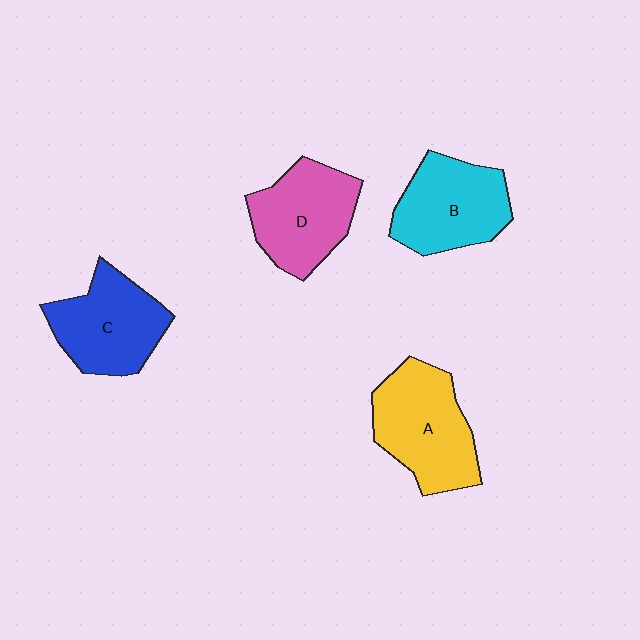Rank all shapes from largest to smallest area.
From largest to smallest: A (yellow), C (blue), B (cyan), D (pink).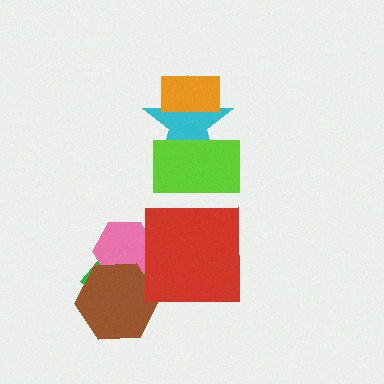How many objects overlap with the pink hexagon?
3 objects overlap with the pink hexagon.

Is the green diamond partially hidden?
Yes, it is partially covered by another shape.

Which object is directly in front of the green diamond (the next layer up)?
The pink hexagon is directly in front of the green diamond.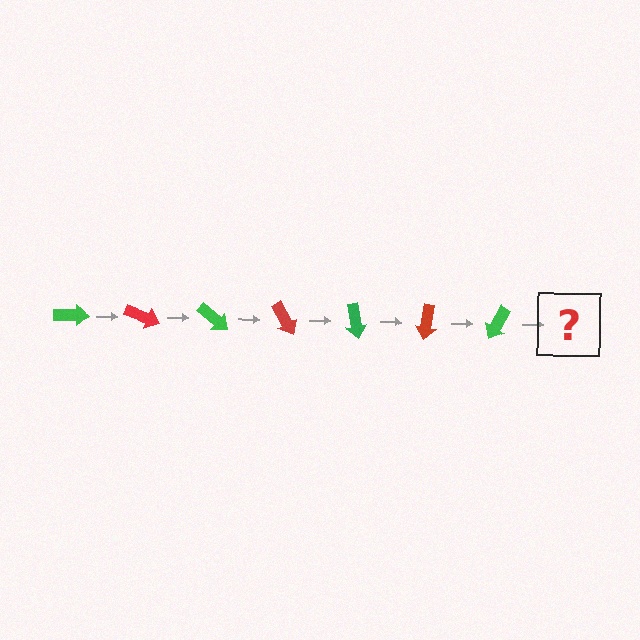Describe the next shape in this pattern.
It should be a red arrow, rotated 140 degrees from the start.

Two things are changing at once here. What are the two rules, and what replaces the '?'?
The two rules are that it rotates 20 degrees each step and the color cycles through green and red. The '?' should be a red arrow, rotated 140 degrees from the start.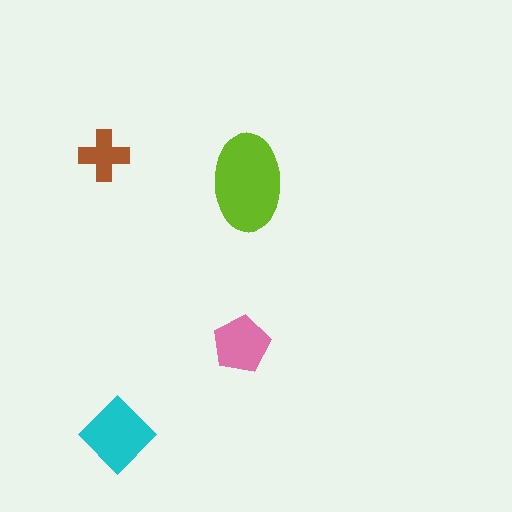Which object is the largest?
The lime ellipse.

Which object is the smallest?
The brown cross.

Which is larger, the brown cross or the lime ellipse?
The lime ellipse.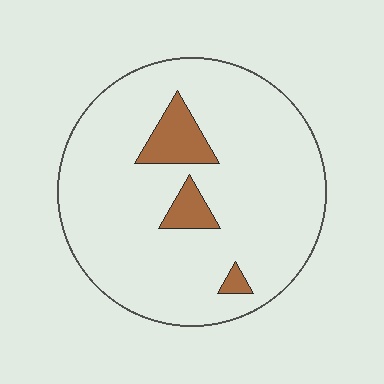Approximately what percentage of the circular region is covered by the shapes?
Approximately 10%.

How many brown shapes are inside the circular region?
3.